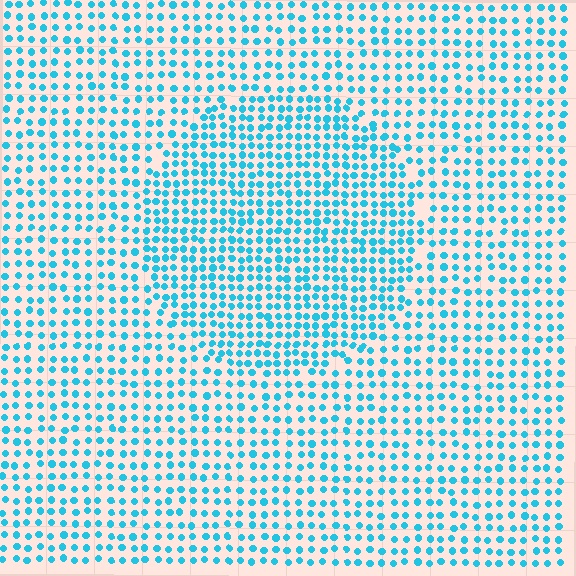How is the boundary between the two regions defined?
The boundary is defined by a change in element density (approximately 1.6x ratio). All elements are the same color, size, and shape.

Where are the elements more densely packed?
The elements are more densely packed inside the circle boundary.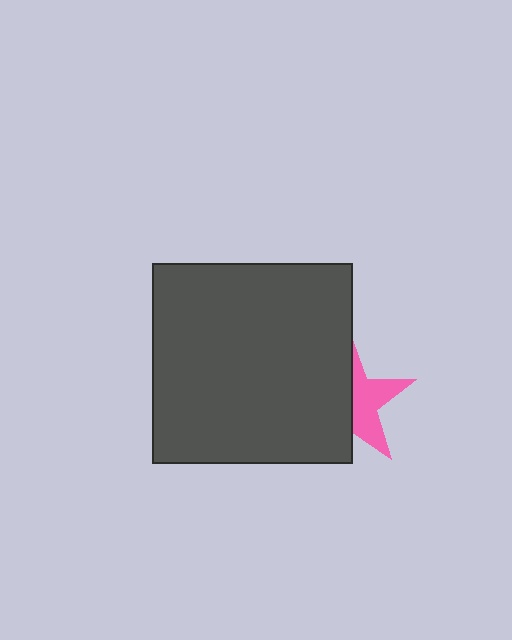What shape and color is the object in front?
The object in front is a dark gray square.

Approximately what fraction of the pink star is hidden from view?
Roughly 56% of the pink star is hidden behind the dark gray square.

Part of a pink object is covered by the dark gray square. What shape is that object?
It is a star.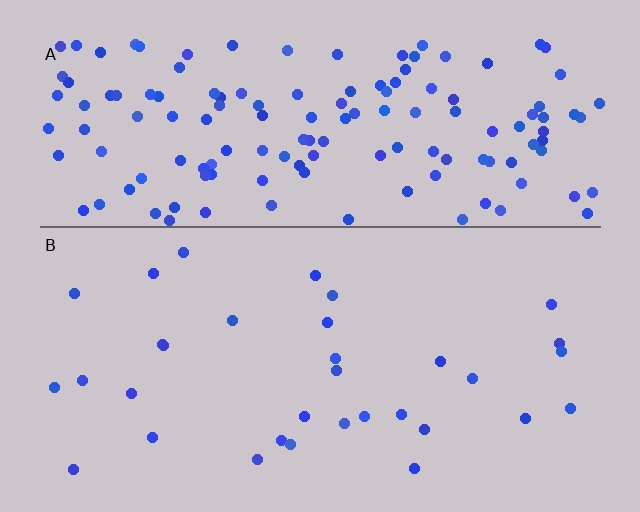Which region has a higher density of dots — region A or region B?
A (the top).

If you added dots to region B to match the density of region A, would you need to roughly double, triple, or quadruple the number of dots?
Approximately quadruple.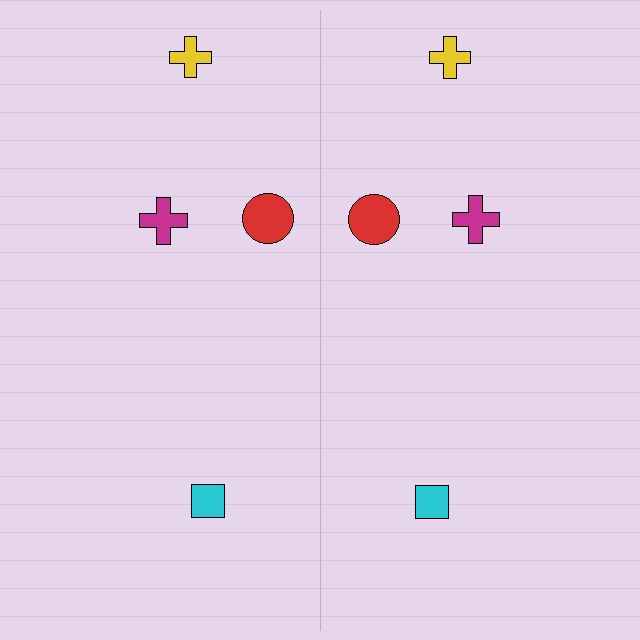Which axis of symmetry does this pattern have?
The pattern has a vertical axis of symmetry running through the center of the image.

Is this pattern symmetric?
Yes, this pattern has bilateral (reflection) symmetry.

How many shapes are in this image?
There are 8 shapes in this image.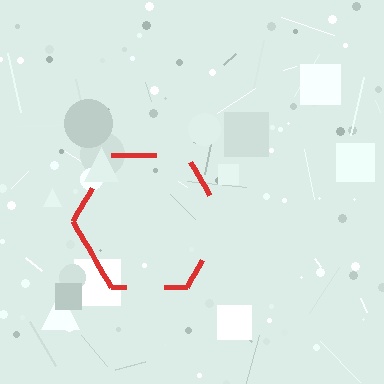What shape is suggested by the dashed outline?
The dashed outline suggests a hexagon.